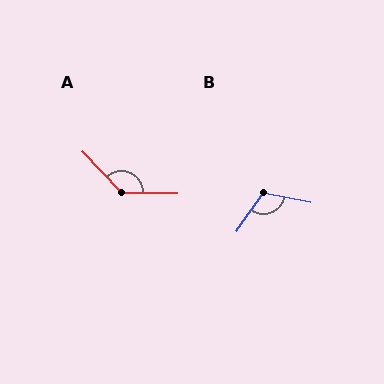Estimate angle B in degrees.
Approximately 114 degrees.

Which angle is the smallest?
B, at approximately 114 degrees.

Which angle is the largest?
A, at approximately 133 degrees.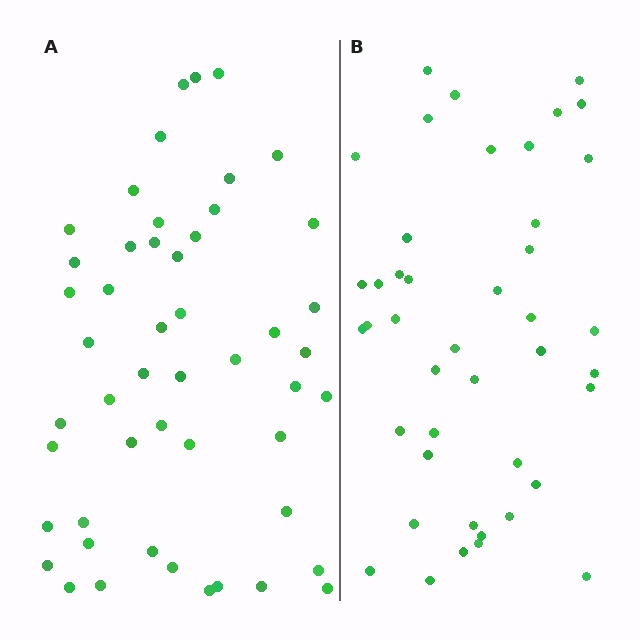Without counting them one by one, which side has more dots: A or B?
Region A (the left region) has more dots.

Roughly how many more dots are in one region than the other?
Region A has roughly 8 or so more dots than region B.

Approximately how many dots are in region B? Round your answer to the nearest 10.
About 40 dots. (The exact count is 43, which rounds to 40.)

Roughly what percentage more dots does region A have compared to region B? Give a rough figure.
About 15% more.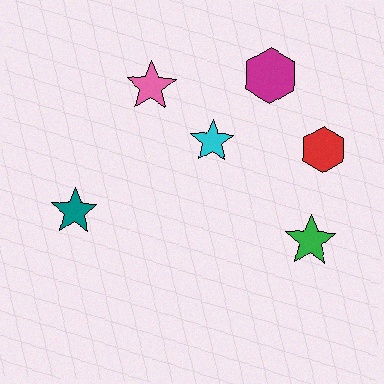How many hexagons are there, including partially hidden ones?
There are 2 hexagons.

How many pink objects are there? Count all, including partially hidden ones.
There is 1 pink object.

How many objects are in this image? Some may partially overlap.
There are 6 objects.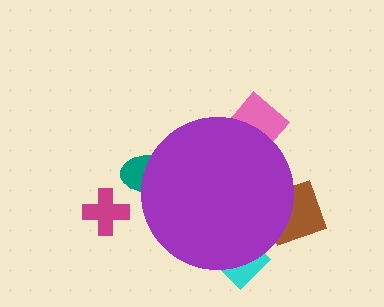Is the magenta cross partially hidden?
No, the magenta cross is fully visible.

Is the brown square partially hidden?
Yes, the brown square is partially hidden behind the purple circle.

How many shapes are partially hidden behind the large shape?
4 shapes are partially hidden.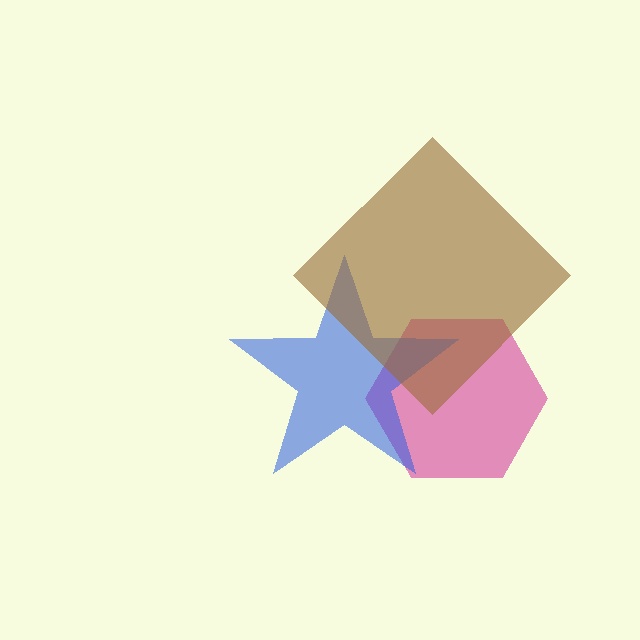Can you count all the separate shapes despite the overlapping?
Yes, there are 3 separate shapes.